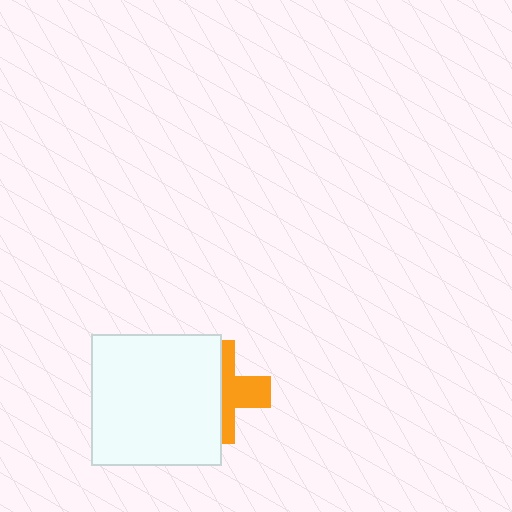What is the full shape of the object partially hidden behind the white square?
The partially hidden object is an orange cross.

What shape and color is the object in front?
The object in front is a white square.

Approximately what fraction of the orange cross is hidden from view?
Roughly 54% of the orange cross is hidden behind the white square.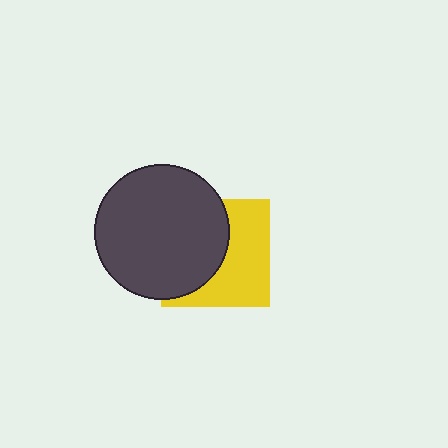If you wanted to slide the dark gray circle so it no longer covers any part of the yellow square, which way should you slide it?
Slide it left — that is the most direct way to separate the two shapes.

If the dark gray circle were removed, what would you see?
You would see the complete yellow square.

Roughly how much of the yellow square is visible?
About half of it is visible (roughly 50%).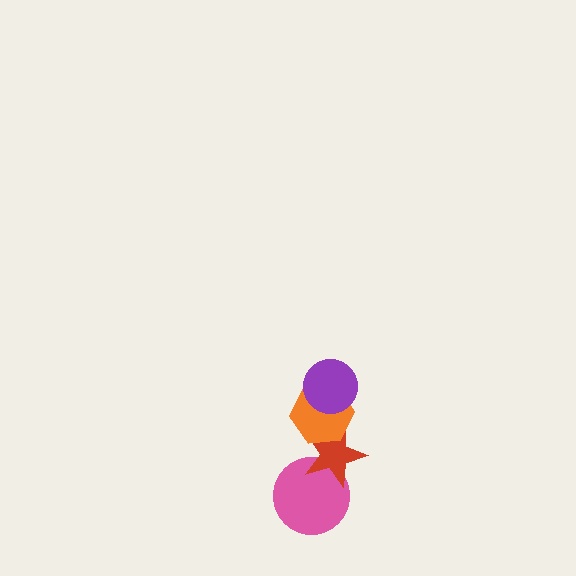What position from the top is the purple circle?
The purple circle is 1st from the top.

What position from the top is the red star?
The red star is 3rd from the top.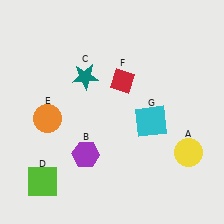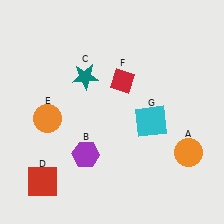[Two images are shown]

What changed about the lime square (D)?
In Image 1, D is lime. In Image 2, it changed to red.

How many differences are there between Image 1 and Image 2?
There are 2 differences between the two images.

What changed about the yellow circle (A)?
In Image 1, A is yellow. In Image 2, it changed to orange.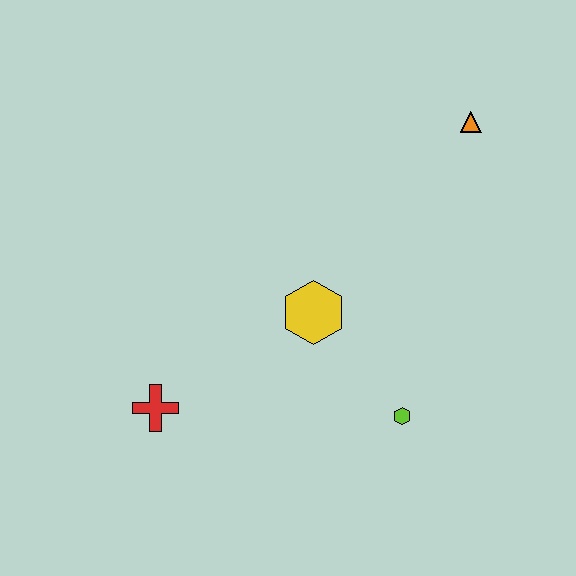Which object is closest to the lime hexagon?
The yellow hexagon is closest to the lime hexagon.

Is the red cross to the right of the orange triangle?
No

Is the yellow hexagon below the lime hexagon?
No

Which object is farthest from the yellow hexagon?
The orange triangle is farthest from the yellow hexagon.